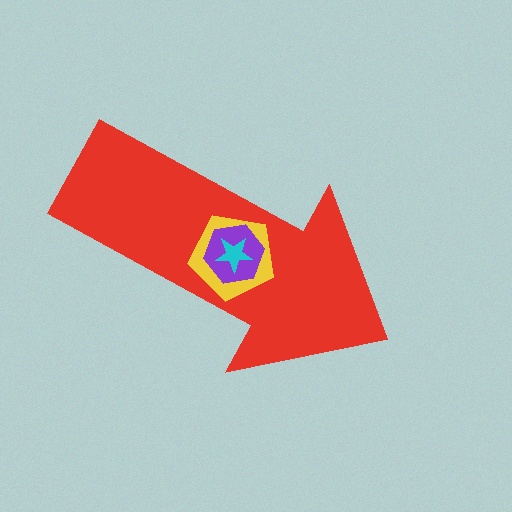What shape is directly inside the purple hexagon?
The cyan star.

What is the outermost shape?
The red arrow.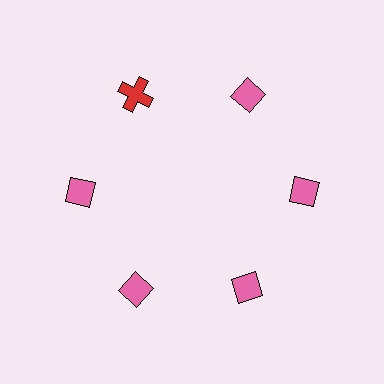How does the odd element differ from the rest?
It differs in both color (red instead of pink) and shape (cross instead of diamond).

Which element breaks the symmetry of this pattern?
The red cross at roughly the 11 o'clock position breaks the symmetry. All other shapes are pink diamonds.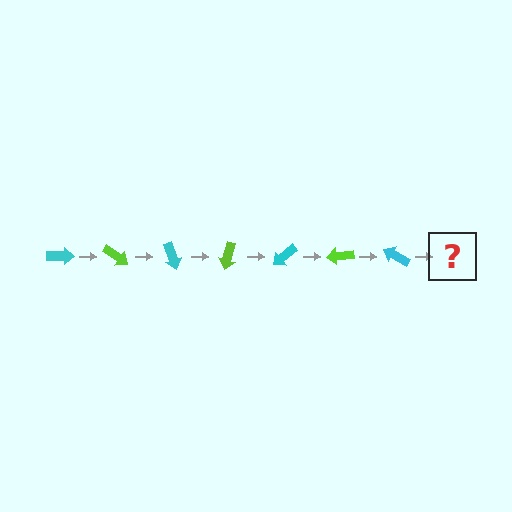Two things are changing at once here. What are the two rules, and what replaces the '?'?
The two rules are that it rotates 35 degrees each step and the color cycles through cyan and lime. The '?' should be a lime arrow, rotated 245 degrees from the start.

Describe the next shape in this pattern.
It should be a lime arrow, rotated 245 degrees from the start.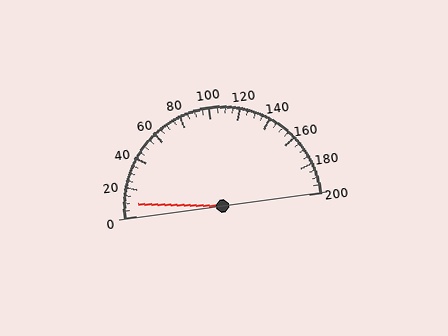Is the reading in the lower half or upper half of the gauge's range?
The reading is in the lower half of the range (0 to 200).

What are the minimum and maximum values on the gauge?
The gauge ranges from 0 to 200.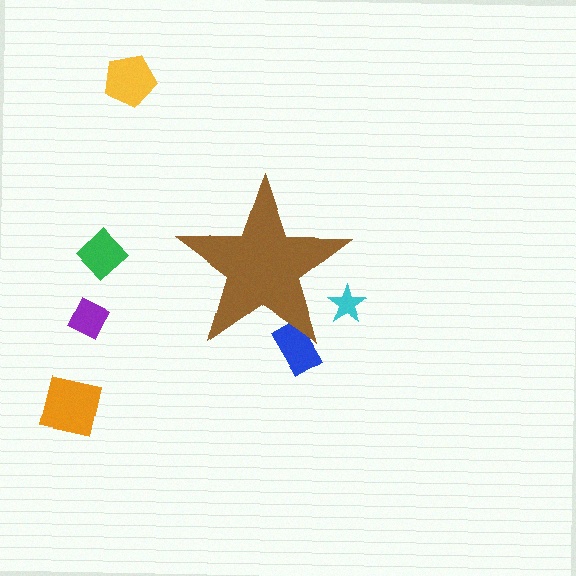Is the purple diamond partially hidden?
No, the purple diamond is fully visible.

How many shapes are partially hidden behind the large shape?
2 shapes are partially hidden.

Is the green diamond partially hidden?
No, the green diamond is fully visible.